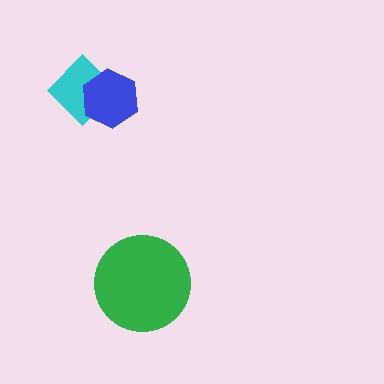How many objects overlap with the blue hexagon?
1 object overlaps with the blue hexagon.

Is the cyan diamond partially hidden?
Yes, it is partially covered by another shape.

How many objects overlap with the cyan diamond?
1 object overlaps with the cyan diamond.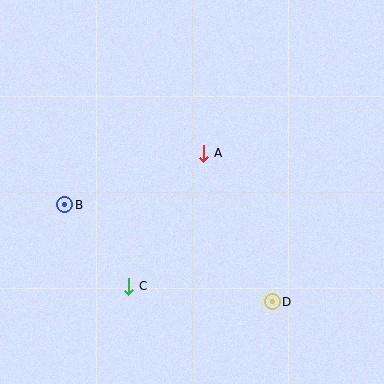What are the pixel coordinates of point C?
Point C is at (129, 286).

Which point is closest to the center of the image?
Point A at (204, 154) is closest to the center.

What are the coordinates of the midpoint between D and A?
The midpoint between D and A is at (238, 228).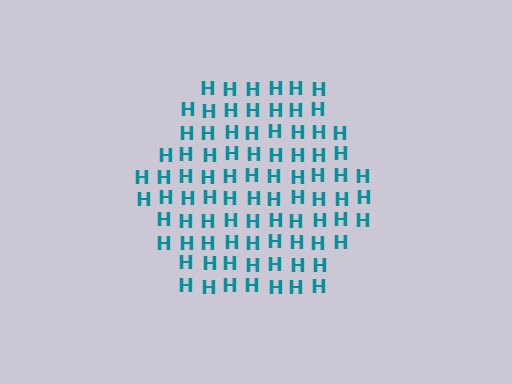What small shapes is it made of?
It is made of small letter H's.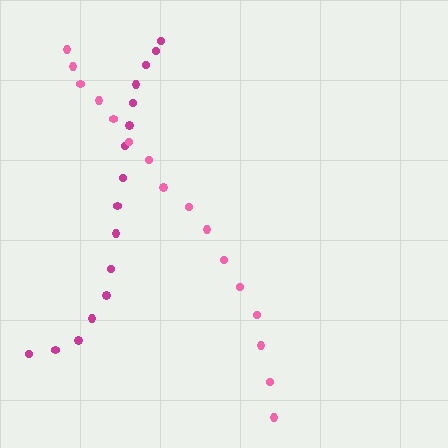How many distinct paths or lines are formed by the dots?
There are 2 distinct paths.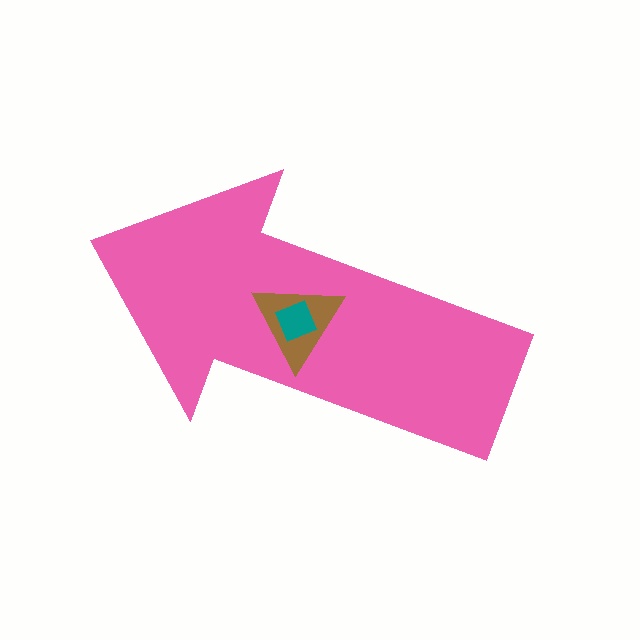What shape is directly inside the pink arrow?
The brown triangle.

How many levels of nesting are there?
3.